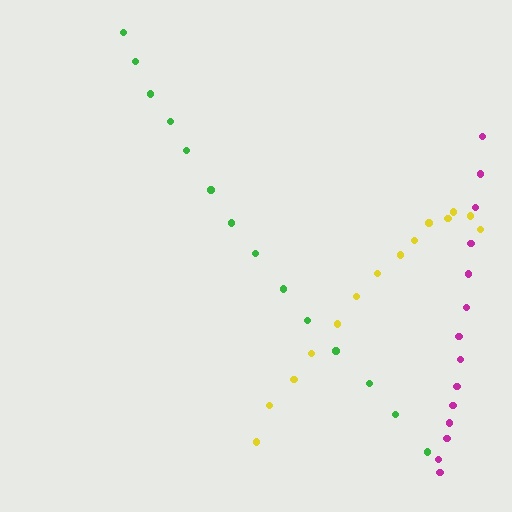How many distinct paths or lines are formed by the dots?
There are 3 distinct paths.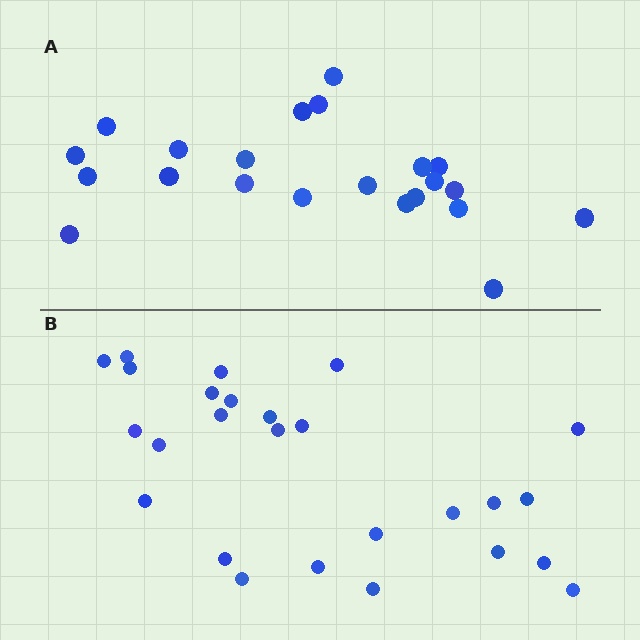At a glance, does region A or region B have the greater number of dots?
Region B (the bottom region) has more dots.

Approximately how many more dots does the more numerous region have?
Region B has about 4 more dots than region A.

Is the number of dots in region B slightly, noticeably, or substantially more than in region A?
Region B has only slightly more — the two regions are fairly close. The ratio is roughly 1.2 to 1.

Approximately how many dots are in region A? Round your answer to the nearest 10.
About 20 dots. (The exact count is 22, which rounds to 20.)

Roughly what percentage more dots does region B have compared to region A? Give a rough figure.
About 20% more.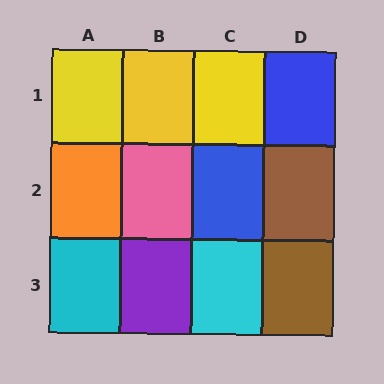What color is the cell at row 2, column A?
Orange.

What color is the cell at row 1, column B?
Yellow.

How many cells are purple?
1 cell is purple.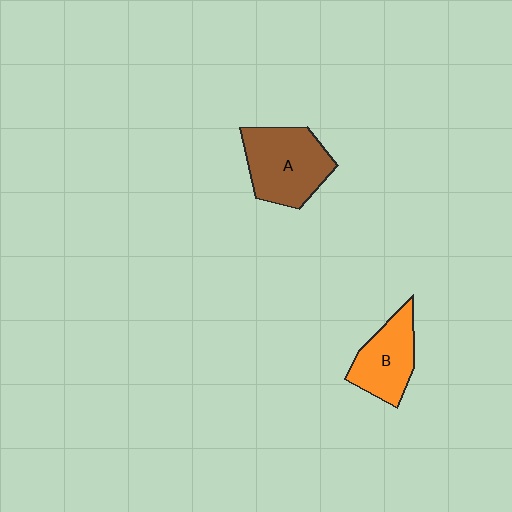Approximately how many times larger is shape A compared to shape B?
Approximately 1.3 times.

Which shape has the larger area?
Shape A (brown).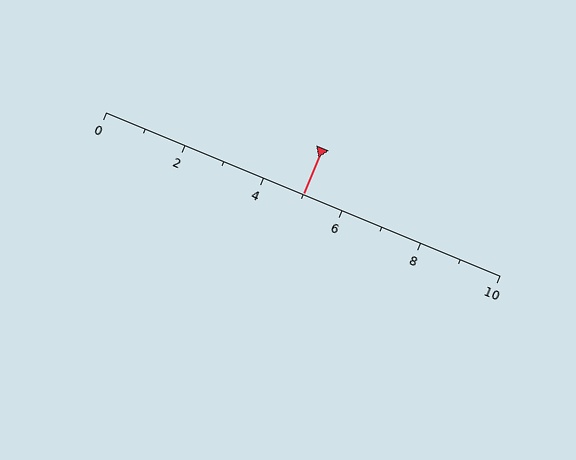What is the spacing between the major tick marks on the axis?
The major ticks are spaced 2 apart.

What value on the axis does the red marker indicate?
The marker indicates approximately 5.